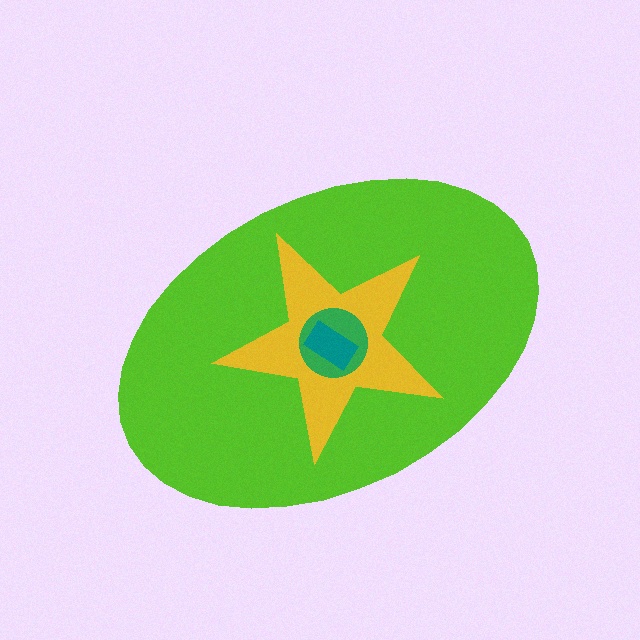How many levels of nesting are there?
4.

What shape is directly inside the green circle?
The teal rectangle.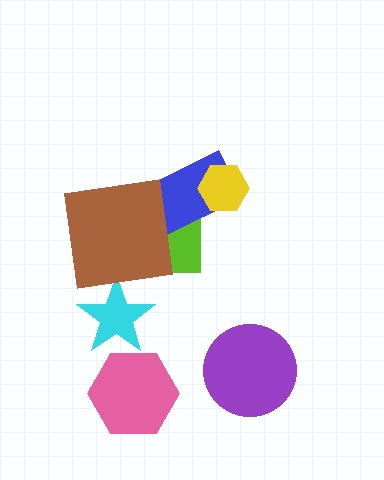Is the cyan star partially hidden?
Yes, it is partially covered by another shape.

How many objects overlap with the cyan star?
1 object overlaps with the cyan star.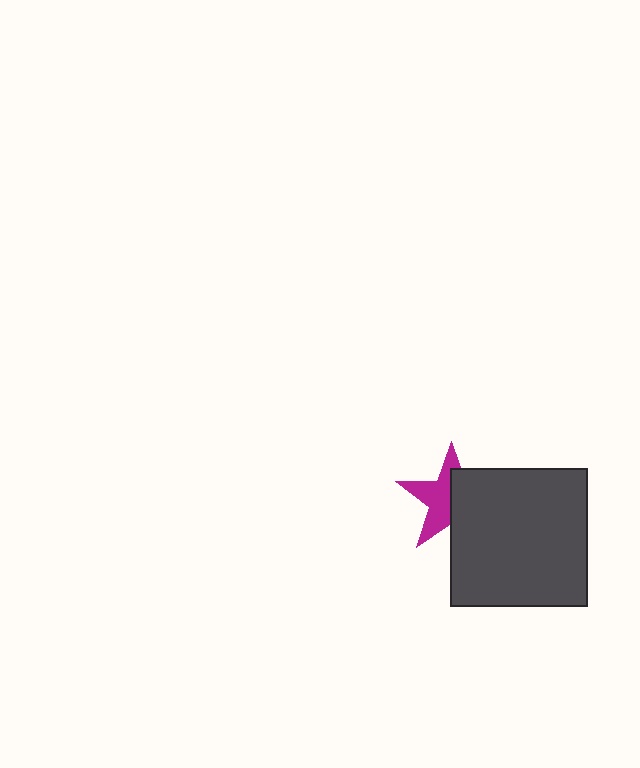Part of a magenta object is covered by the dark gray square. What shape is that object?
It is a star.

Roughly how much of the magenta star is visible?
About half of it is visible (roughly 51%).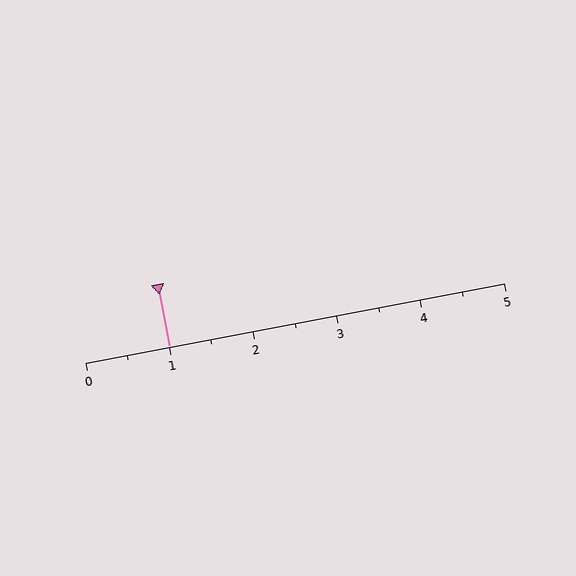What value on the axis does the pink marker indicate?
The marker indicates approximately 1.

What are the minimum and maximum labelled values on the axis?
The axis runs from 0 to 5.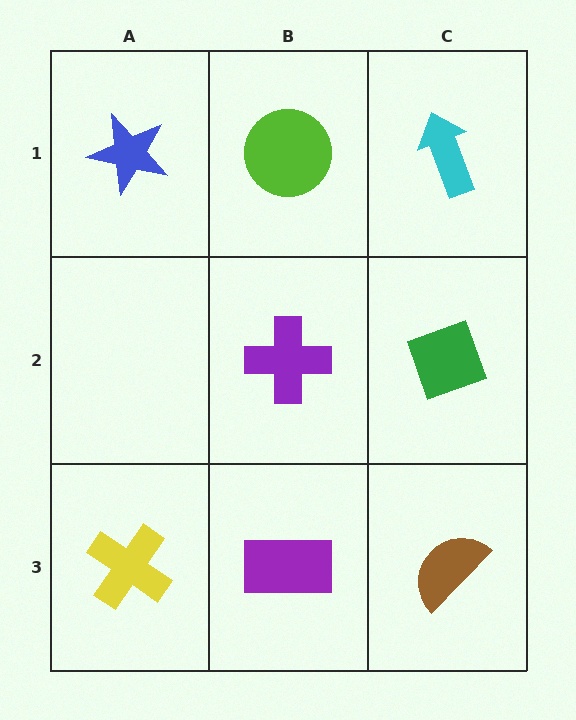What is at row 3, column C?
A brown semicircle.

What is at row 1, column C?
A cyan arrow.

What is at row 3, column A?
A yellow cross.